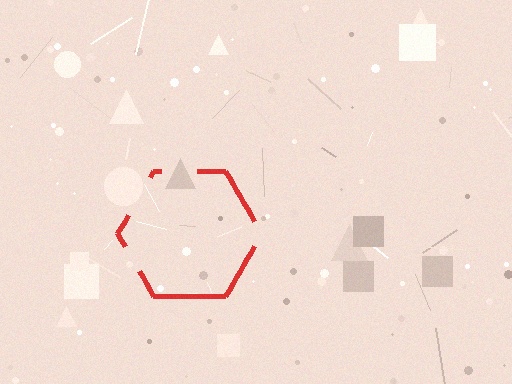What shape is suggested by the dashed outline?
The dashed outline suggests a hexagon.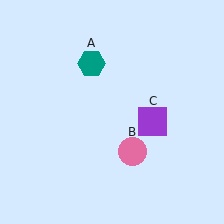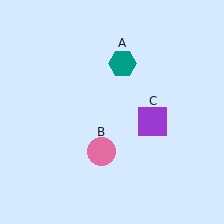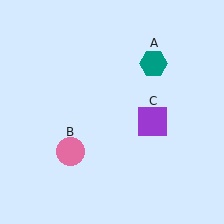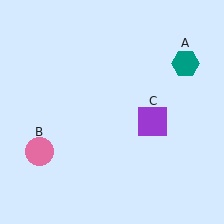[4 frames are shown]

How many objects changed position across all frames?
2 objects changed position: teal hexagon (object A), pink circle (object B).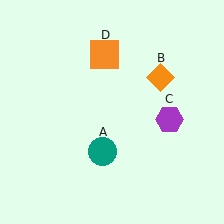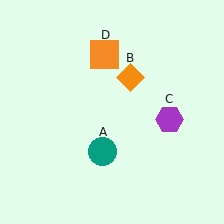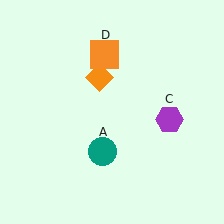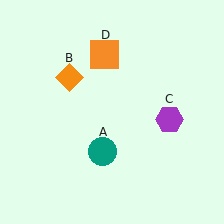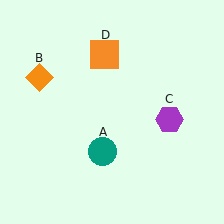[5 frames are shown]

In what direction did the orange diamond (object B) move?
The orange diamond (object B) moved left.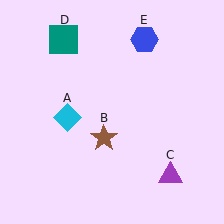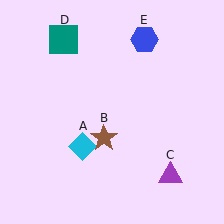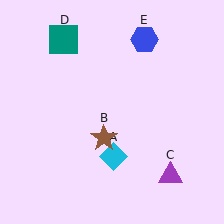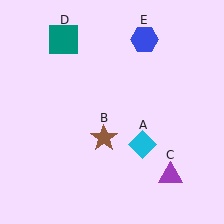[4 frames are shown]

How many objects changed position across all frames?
1 object changed position: cyan diamond (object A).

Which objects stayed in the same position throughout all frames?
Brown star (object B) and purple triangle (object C) and teal square (object D) and blue hexagon (object E) remained stationary.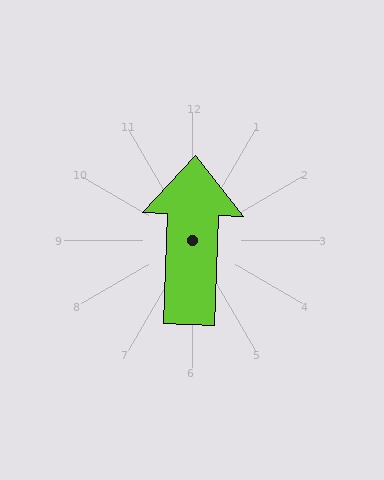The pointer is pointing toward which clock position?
Roughly 12 o'clock.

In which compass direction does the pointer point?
North.